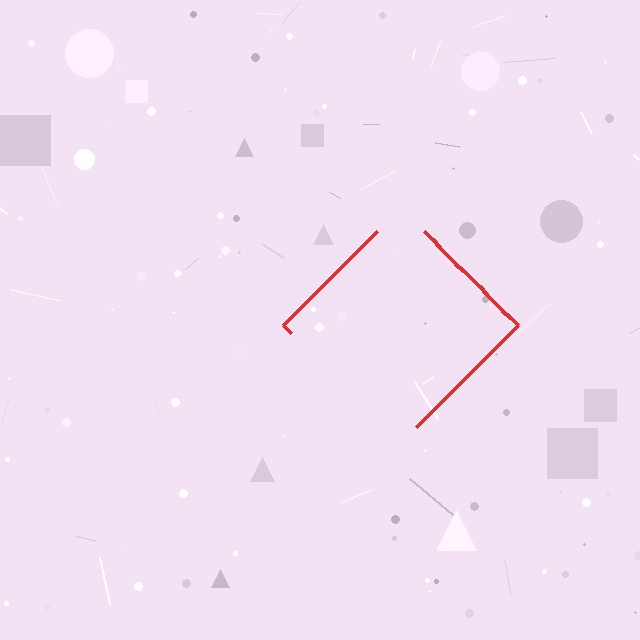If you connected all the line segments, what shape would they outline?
They would outline a diamond.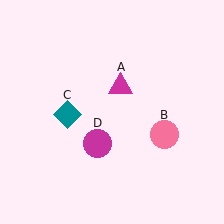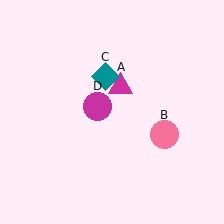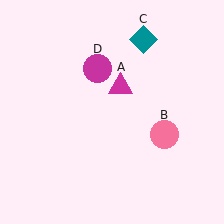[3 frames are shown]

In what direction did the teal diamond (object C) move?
The teal diamond (object C) moved up and to the right.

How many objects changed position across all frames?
2 objects changed position: teal diamond (object C), magenta circle (object D).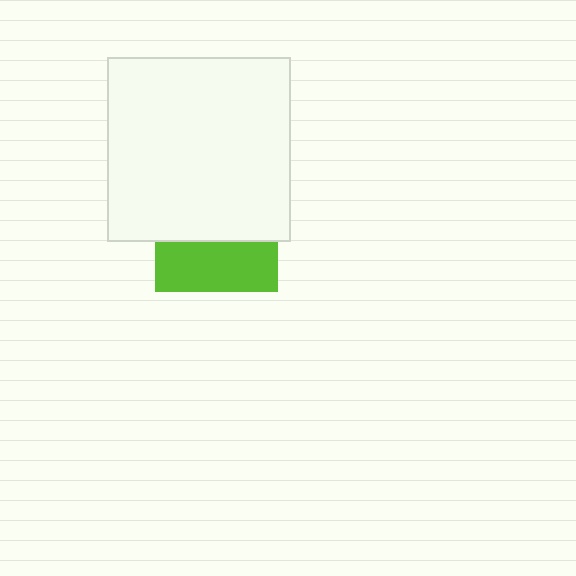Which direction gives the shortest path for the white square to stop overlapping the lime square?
Moving up gives the shortest separation.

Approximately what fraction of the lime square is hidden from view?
Roughly 59% of the lime square is hidden behind the white square.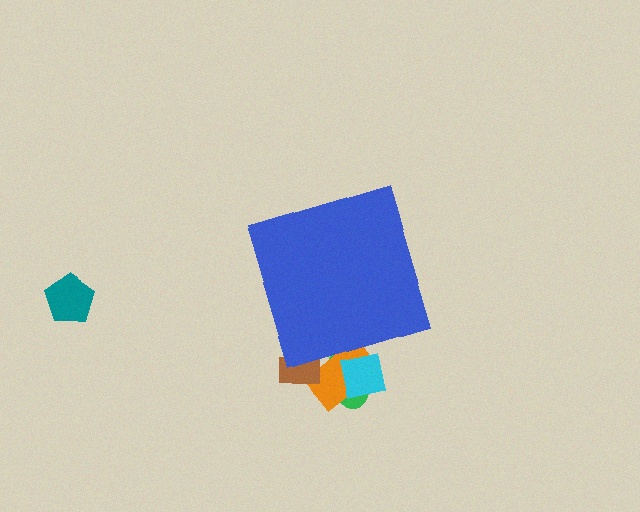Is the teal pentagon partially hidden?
No, the teal pentagon is fully visible.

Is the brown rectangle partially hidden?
Yes, the brown rectangle is partially hidden behind the blue diamond.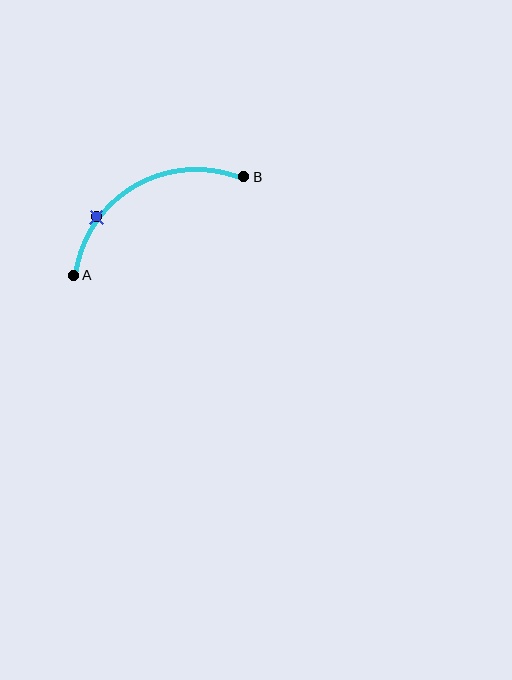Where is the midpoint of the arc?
The arc midpoint is the point on the curve farthest from the straight line joining A and B. It sits above that line.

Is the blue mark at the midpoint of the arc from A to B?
No. The blue mark lies on the arc but is closer to endpoint A. The arc midpoint would be at the point on the curve equidistant along the arc from both A and B.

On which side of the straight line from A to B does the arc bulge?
The arc bulges above the straight line connecting A and B.